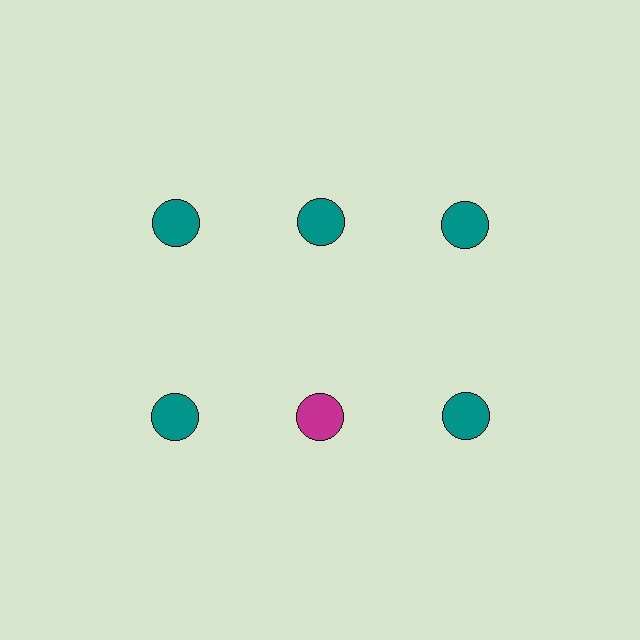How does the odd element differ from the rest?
It has a different color: magenta instead of teal.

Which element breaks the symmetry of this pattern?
The magenta circle in the second row, second from left column breaks the symmetry. All other shapes are teal circles.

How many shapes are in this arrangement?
There are 6 shapes arranged in a grid pattern.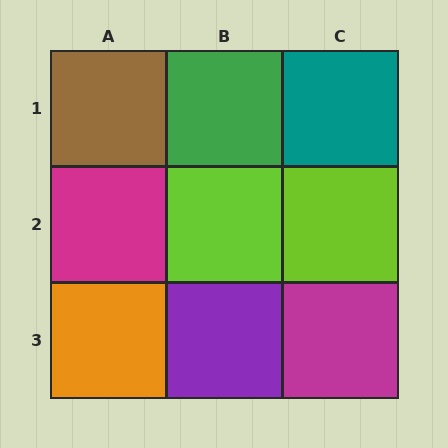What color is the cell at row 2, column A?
Magenta.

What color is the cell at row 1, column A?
Brown.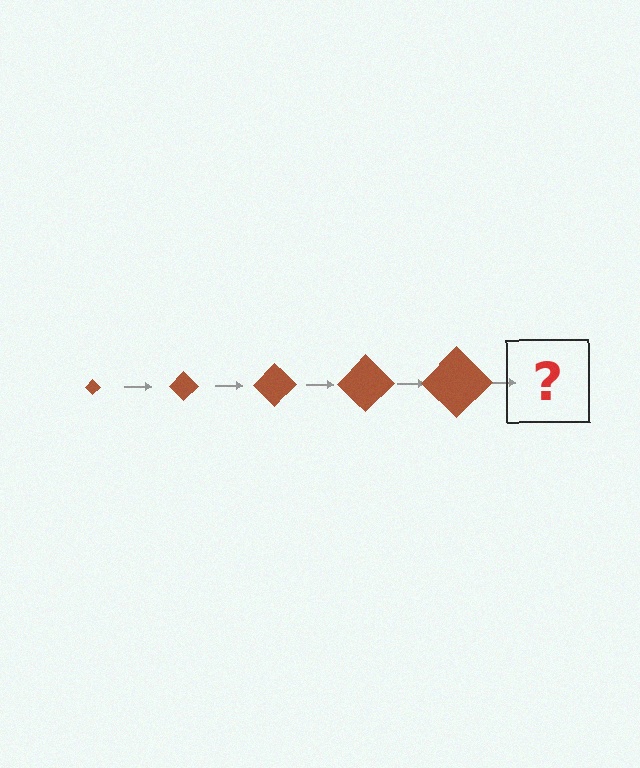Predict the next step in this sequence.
The next step is a brown diamond, larger than the previous one.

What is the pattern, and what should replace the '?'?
The pattern is that the diamond gets progressively larger each step. The '?' should be a brown diamond, larger than the previous one.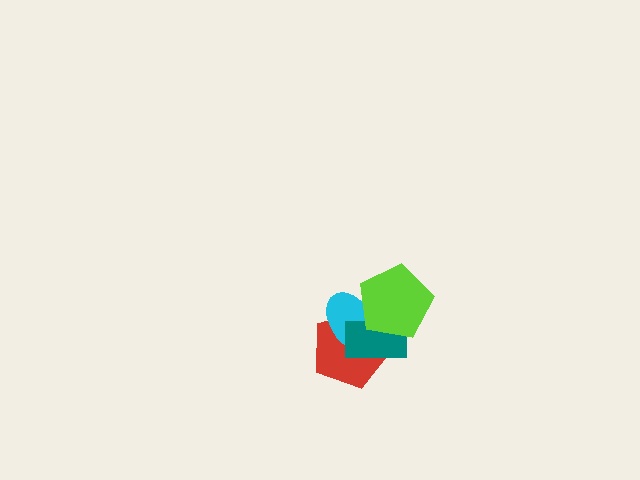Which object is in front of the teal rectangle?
The lime pentagon is in front of the teal rectangle.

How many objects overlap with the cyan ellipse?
3 objects overlap with the cyan ellipse.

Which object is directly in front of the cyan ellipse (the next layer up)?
The teal rectangle is directly in front of the cyan ellipse.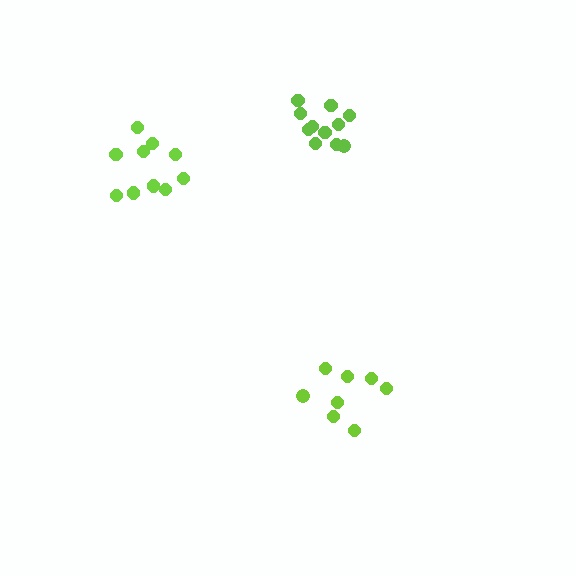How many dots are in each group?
Group 1: 10 dots, Group 2: 8 dots, Group 3: 11 dots (29 total).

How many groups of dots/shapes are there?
There are 3 groups.